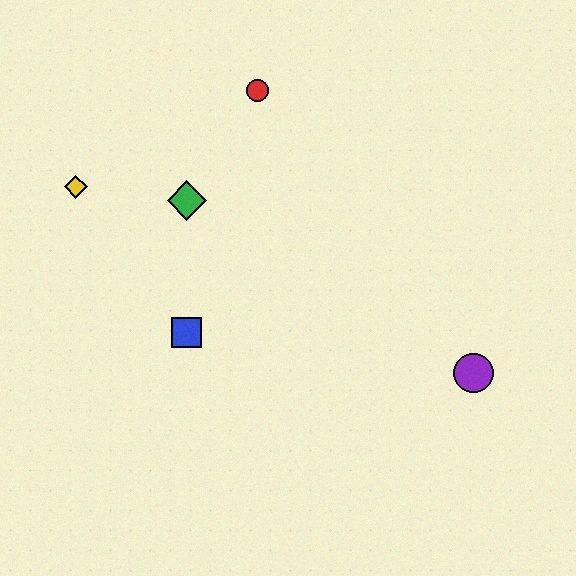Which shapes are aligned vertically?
The blue square, the green diamond are aligned vertically.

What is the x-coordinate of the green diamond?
The green diamond is at x≈187.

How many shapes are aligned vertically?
2 shapes (the blue square, the green diamond) are aligned vertically.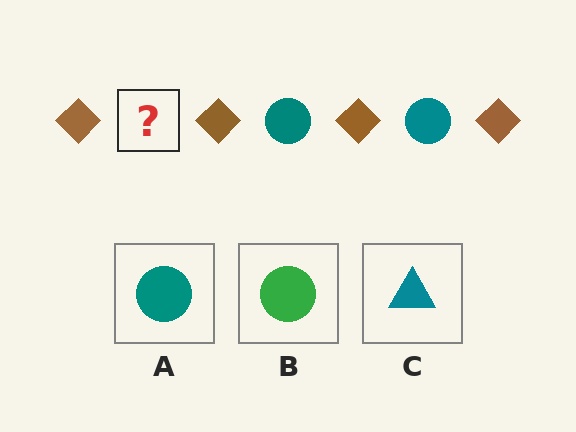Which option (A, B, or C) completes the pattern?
A.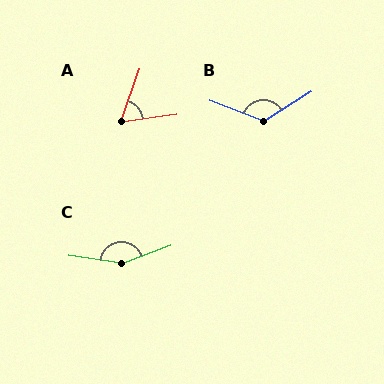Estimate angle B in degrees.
Approximately 126 degrees.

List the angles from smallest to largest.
A (63°), B (126°), C (151°).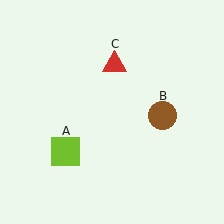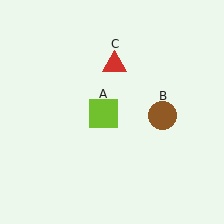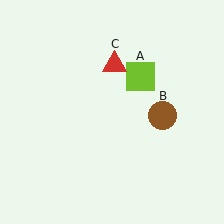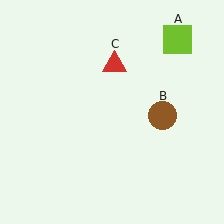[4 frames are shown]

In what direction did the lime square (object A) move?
The lime square (object A) moved up and to the right.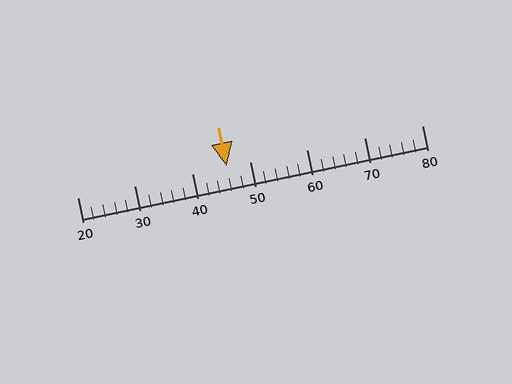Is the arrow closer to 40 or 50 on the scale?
The arrow is closer to 50.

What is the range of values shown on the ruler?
The ruler shows values from 20 to 80.